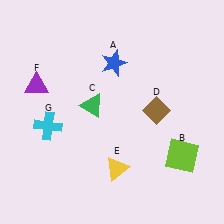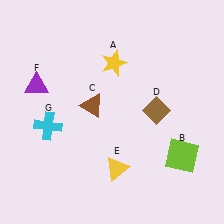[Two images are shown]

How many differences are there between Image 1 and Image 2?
There are 2 differences between the two images.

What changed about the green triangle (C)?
In Image 1, C is green. In Image 2, it changed to brown.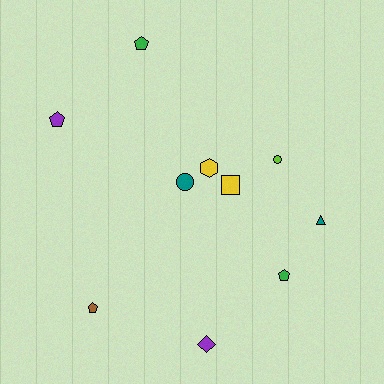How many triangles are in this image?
There is 1 triangle.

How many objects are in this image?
There are 10 objects.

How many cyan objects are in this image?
There are no cyan objects.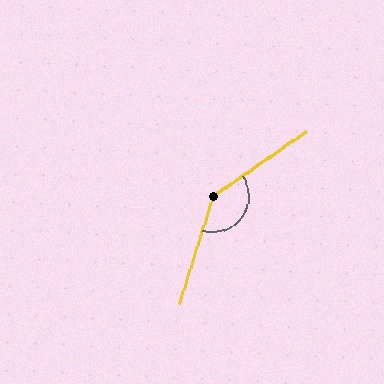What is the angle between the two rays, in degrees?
Approximately 142 degrees.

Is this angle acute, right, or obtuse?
It is obtuse.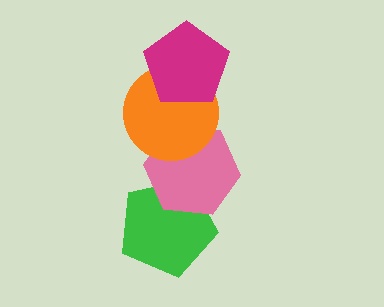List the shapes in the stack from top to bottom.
From top to bottom: the magenta pentagon, the orange circle, the pink hexagon, the green pentagon.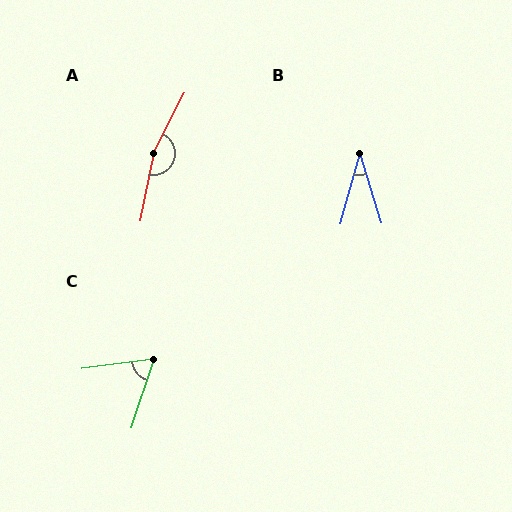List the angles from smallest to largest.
B (33°), C (64°), A (164°).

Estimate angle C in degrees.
Approximately 64 degrees.